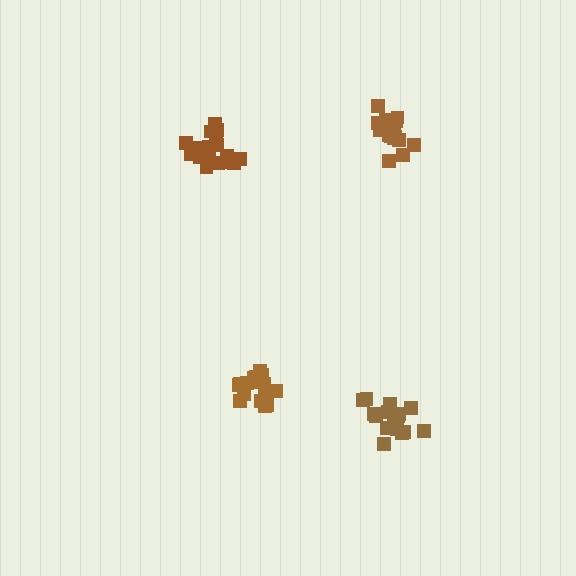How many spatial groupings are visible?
There are 4 spatial groupings.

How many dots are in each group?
Group 1: 19 dots, Group 2: 17 dots, Group 3: 16 dots, Group 4: 20 dots (72 total).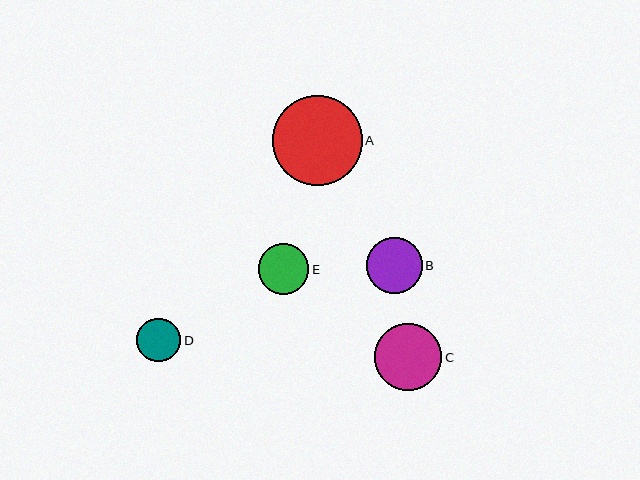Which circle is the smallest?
Circle D is the smallest with a size of approximately 44 pixels.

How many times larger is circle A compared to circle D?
Circle A is approximately 2.1 times the size of circle D.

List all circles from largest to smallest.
From largest to smallest: A, C, B, E, D.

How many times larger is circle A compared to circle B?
Circle A is approximately 1.6 times the size of circle B.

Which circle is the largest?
Circle A is the largest with a size of approximately 90 pixels.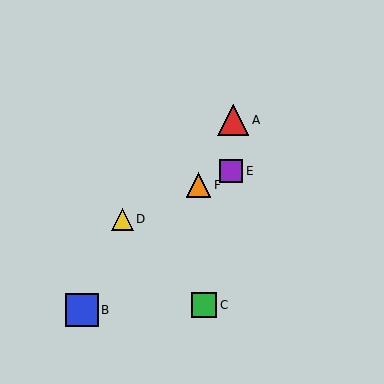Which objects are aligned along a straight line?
Objects D, E, F are aligned along a straight line.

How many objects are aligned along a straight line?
3 objects (D, E, F) are aligned along a straight line.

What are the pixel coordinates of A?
Object A is at (233, 120).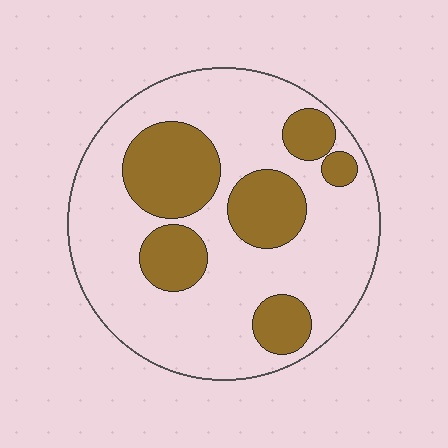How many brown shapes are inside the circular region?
6.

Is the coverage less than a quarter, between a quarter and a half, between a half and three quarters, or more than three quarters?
Between a quarter and a half.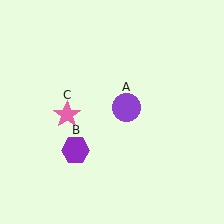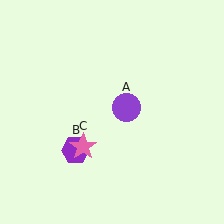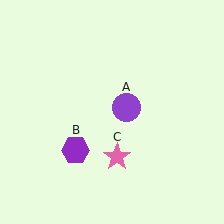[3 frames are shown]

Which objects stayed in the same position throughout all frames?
Purple circle (object A) and purple hexagon (object B) remained stationary.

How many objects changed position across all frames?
1 object changed position: pink star (object C).